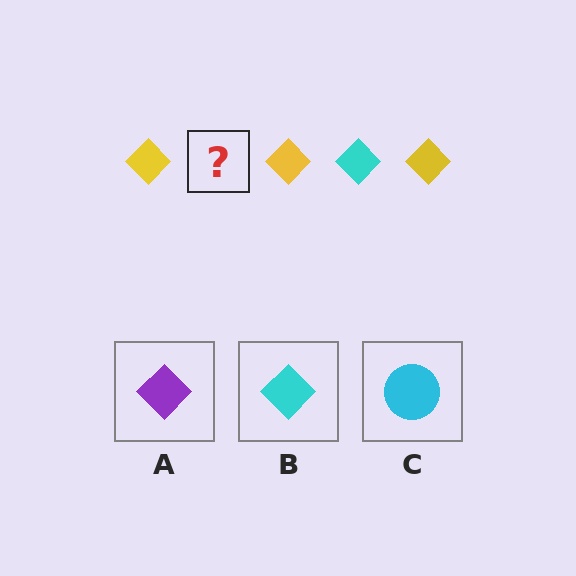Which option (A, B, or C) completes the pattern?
B.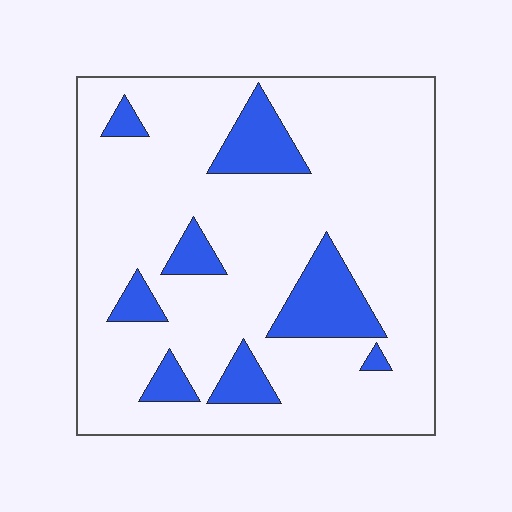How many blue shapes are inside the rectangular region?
8.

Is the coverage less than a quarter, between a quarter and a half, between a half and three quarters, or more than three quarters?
Less than a quarter.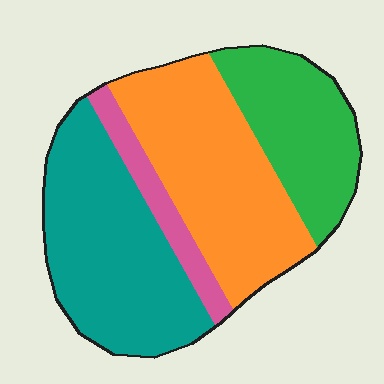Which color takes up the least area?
Pink, at roughly 10%.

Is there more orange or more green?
Orange.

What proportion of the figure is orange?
Orange takes up about one third (1/3) of the figure.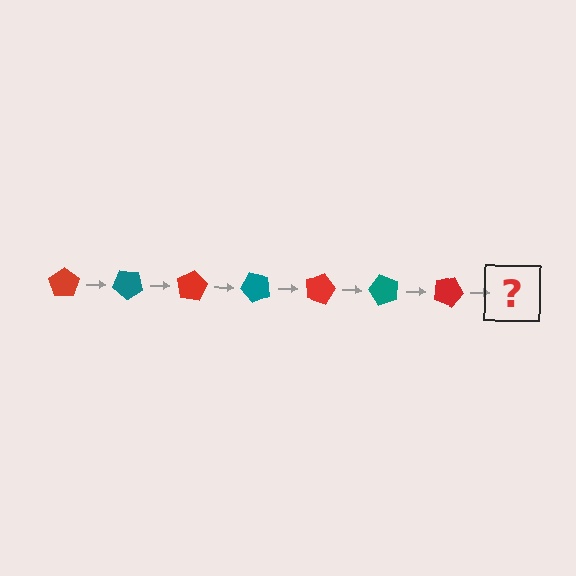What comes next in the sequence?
The next element should be a teal pentagon, rotated 280 degrees from the start.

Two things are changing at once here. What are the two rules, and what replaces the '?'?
The two rules are that it rotates 40 degrees each step and the color cycles through red and teal. The '?' should be a teal pentagon, rotated 280 degrees from the start.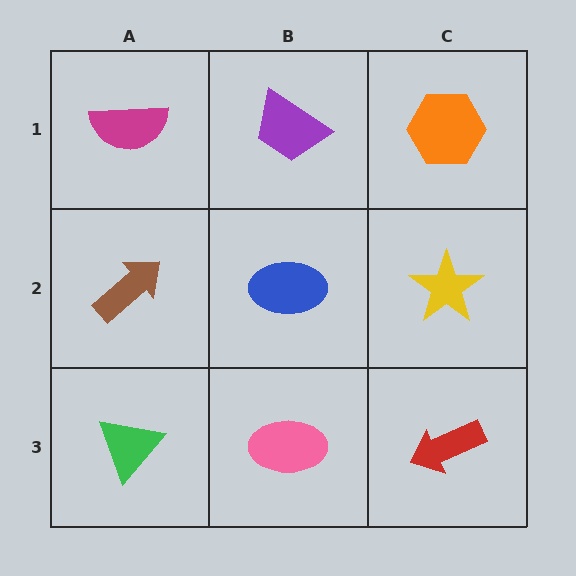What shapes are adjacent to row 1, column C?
A yellow star (row 2, column C), a purple trapezoid (row 1, column B).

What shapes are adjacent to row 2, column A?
A magenta semicircle (row 1, column A), a green triangle (row 3, column A), a blue ellipse (row 2, column B).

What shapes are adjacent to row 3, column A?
A brown arrow (row 2, column A), a pink ellipse (row 3, column B).